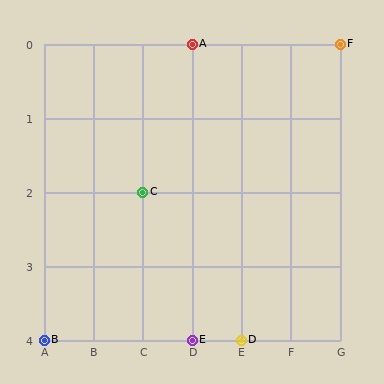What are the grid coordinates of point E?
Point E is at grid coordinates (D, 4).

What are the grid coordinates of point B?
Point B is at grid coordinates (A, 4).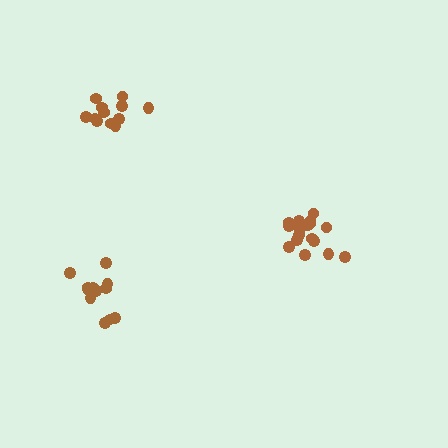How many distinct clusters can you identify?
There are 3 distinct clusters.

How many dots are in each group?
Group 1: 12 dots, Group 2: 17 dots, Group 3: 12 dots (41 total).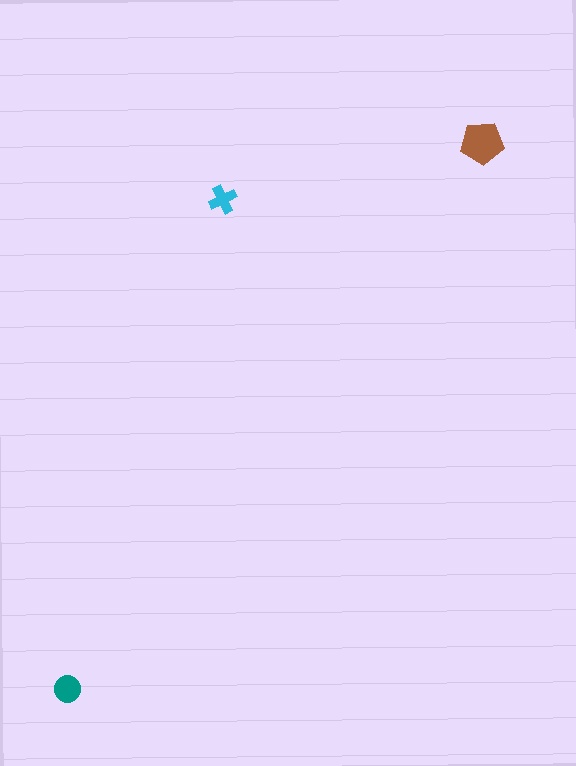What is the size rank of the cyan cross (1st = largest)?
3rd.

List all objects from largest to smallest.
The brown pentagon, the teal circle, the cyan cross.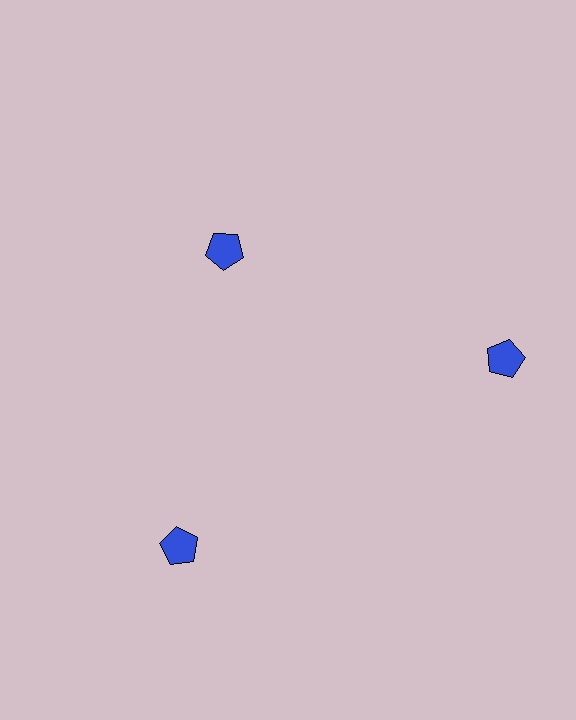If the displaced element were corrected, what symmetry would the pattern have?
It would have 3-fold rotational symmetry — the pattern would map onto itself every 120 degrees.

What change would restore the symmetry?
The symmetry would be restored by moving it outward, back onto the ring so that all 3 pentagons sit at equal angles and equal distance from the center.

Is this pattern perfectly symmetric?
No. The 3 blue pentagons are arranged in a ring, but one element near the 11 o'clock position is pulled inward toward the center, breaking the 3-fold rotational symmetry.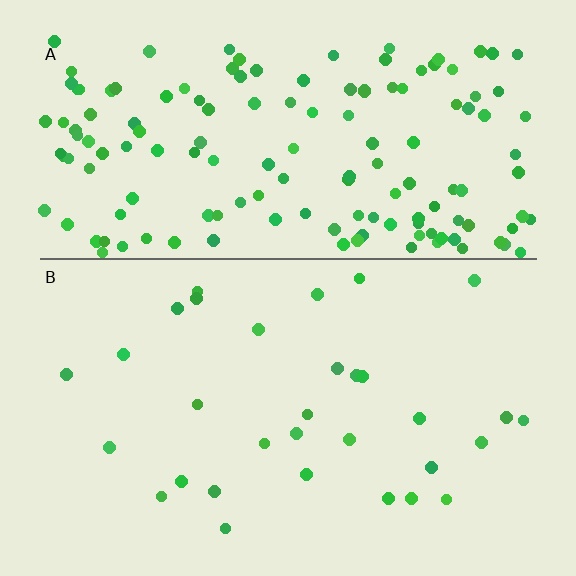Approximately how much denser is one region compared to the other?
Approximately 4.8× — region A over region B.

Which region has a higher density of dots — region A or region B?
A (the top).